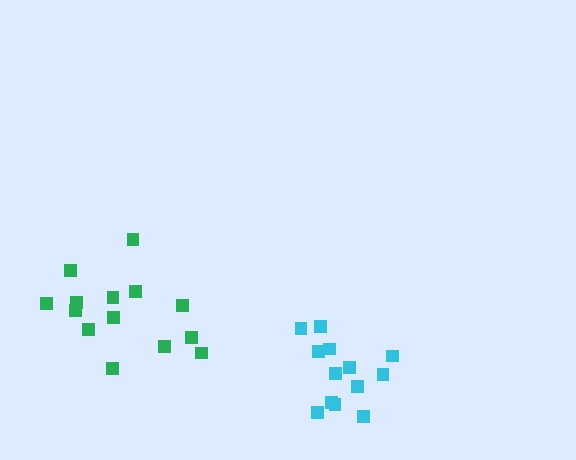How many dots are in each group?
Group 1: 13 dots, Group 2: 14 dots (27 total).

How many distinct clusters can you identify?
There are 2 distinct clusters.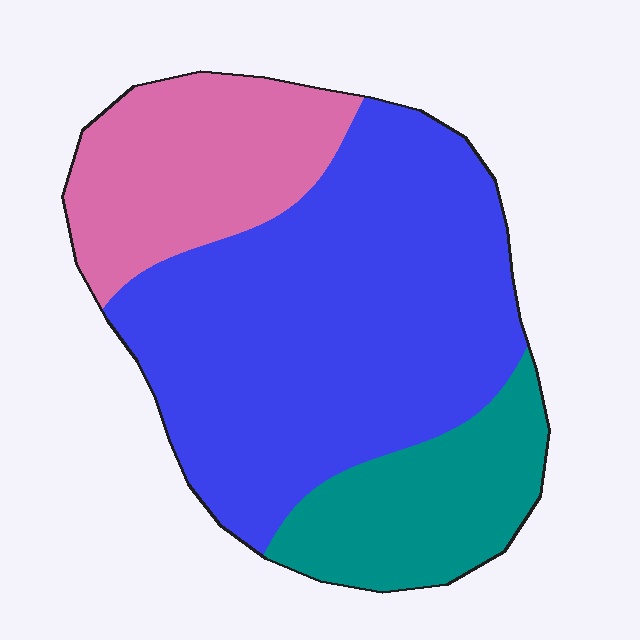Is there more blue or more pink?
Blue.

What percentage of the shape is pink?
Pink covers about 25% of the shape.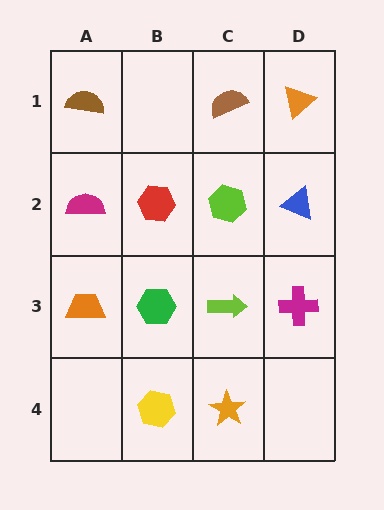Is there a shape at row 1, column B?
No, that cell is empty.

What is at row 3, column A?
An orange trapezoid.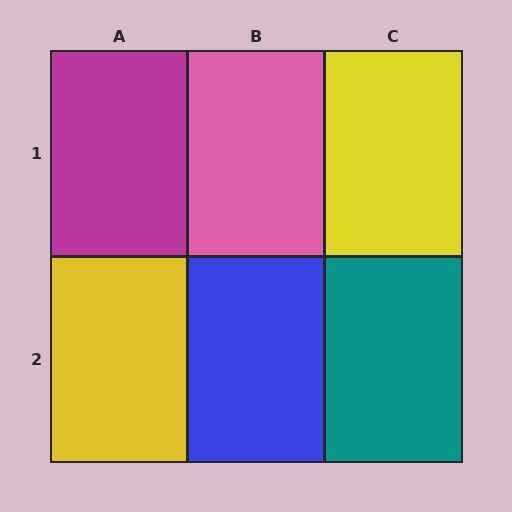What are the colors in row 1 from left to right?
Magenta, pink, yellow.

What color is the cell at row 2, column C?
Teal.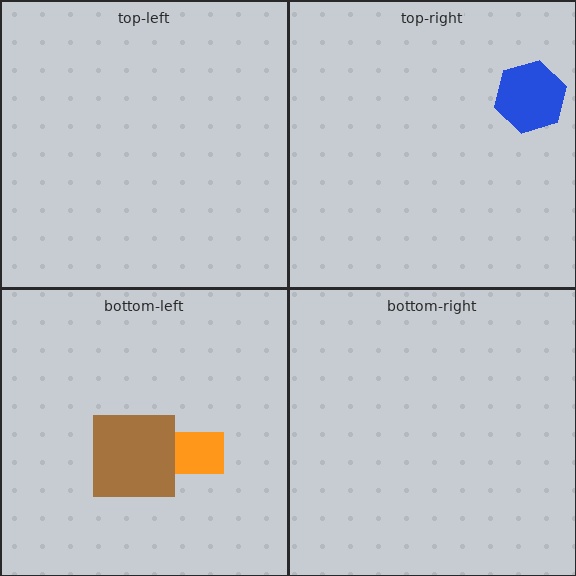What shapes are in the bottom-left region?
The orange rectangle, the brown square.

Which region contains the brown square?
The bottom-left region.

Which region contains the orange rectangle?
The bottom-left region.